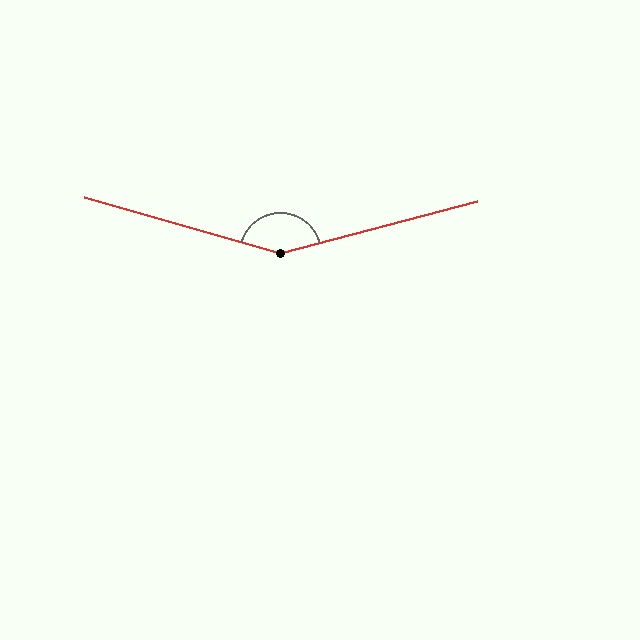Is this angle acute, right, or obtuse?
It is obtuse.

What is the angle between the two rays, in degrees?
Approximately 149 degrees.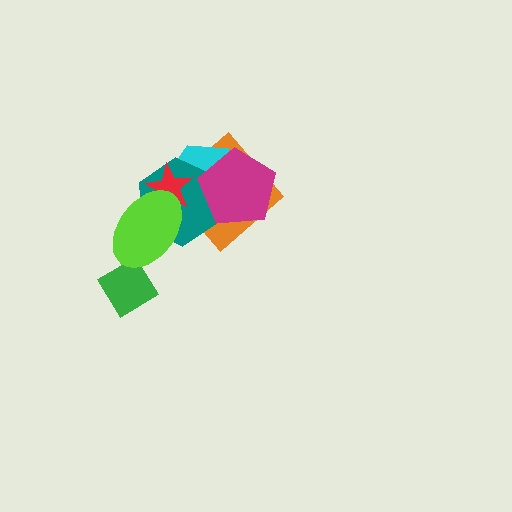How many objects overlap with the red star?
4 objects overlap with the red star.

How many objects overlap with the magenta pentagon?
3 objects overlap with the magenta pentagon.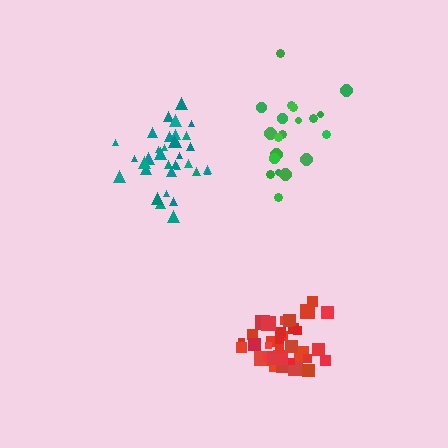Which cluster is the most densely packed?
Red.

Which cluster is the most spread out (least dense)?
Green.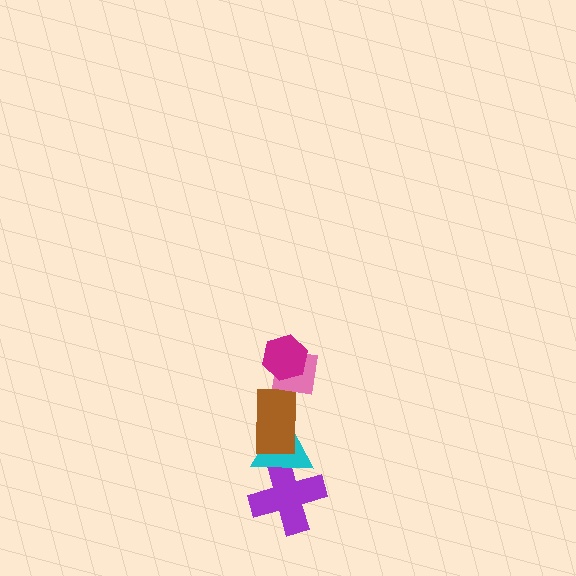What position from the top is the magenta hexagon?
The magenta hexagon is 1st from the top.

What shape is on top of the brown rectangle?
The pink square is on top of the brown rectangle.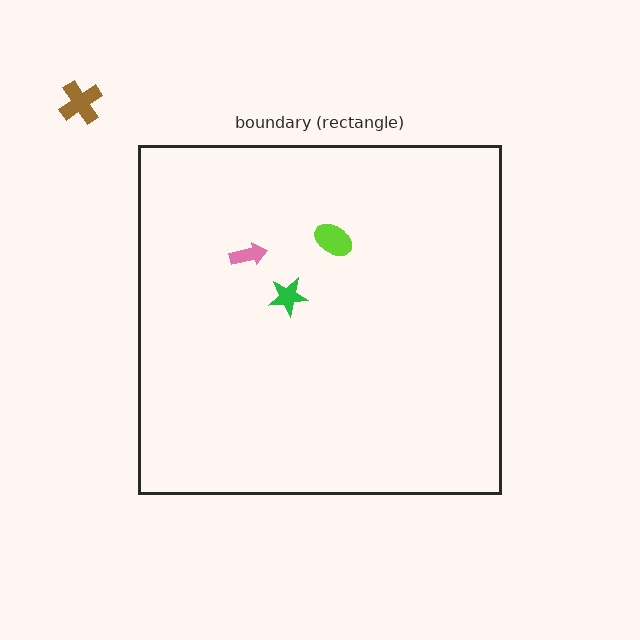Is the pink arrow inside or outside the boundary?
Inside.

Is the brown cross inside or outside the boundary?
Outside.